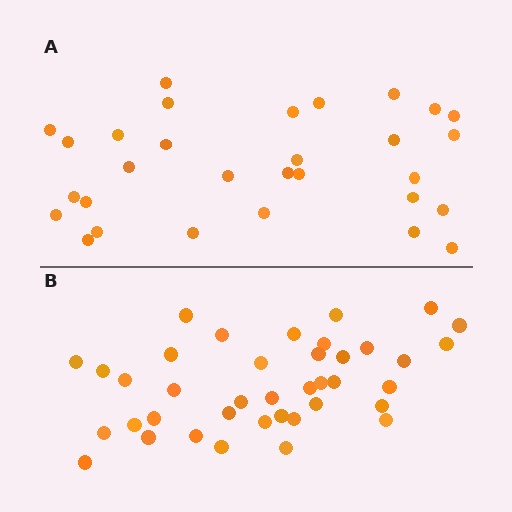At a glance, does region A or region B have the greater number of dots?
Region B (the bottom region) has more dots.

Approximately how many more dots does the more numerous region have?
Region B has roughly 8 or so more dots than region A.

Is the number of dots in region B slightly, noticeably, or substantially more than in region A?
Region B has noticeably more, but not dramatically so. The ratio is roughly 1.3 to 1.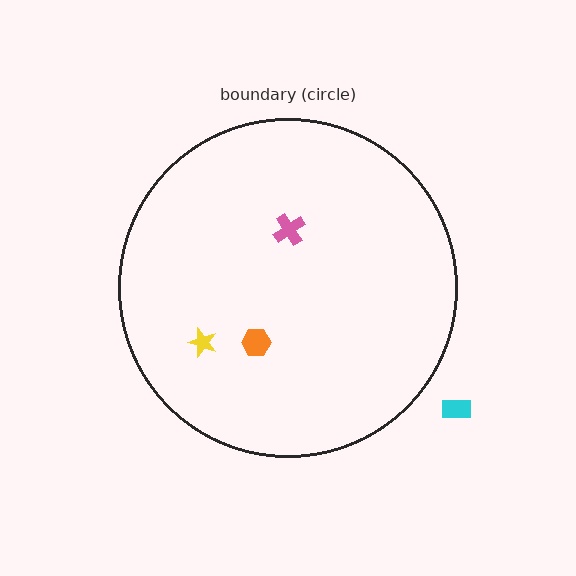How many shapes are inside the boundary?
3 inside, 1 outside.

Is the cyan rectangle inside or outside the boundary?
Outside.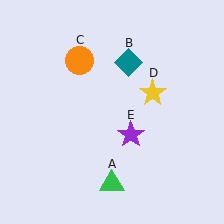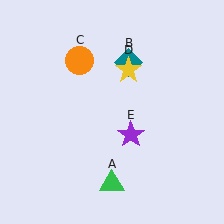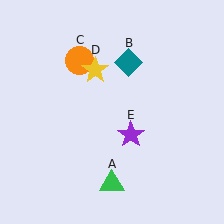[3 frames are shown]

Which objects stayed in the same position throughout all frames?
Green triangle (object A) and teal diamond (object B) and orange circle (object C) and purple star (object E) remained stationary.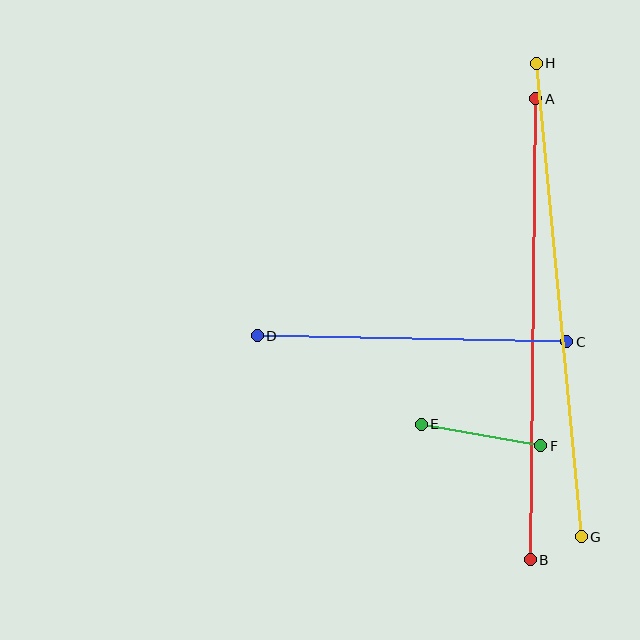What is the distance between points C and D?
The distance is approximately 310 pixels.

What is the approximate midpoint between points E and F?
The midpoint is at approximately (481, 435) pixels.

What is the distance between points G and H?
The distance is approximately 476 pixels.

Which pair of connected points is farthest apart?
Points G and H are farthest apart.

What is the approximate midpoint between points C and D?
The midpoint is at approximately (412, 339) pixels.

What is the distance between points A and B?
The distance is approximately 461 pixels.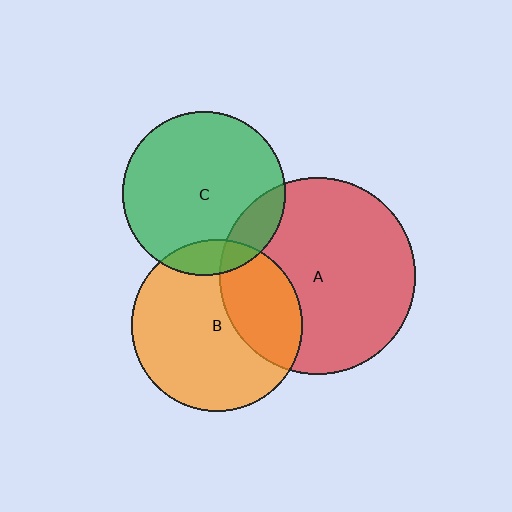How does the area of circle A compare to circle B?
Approximately 1.3 times.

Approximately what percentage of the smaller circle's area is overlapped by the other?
Approximately 30%.